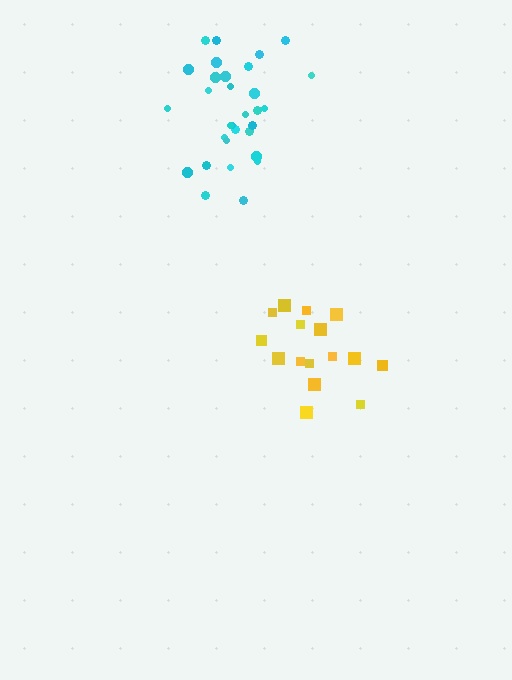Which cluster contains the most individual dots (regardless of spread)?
Cyan (31).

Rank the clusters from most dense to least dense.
cyan, yellow.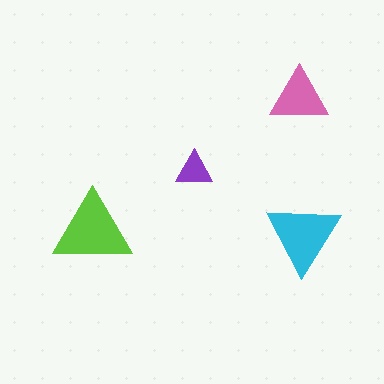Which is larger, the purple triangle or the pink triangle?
The pink one.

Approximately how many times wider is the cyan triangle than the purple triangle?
About 2 times wider.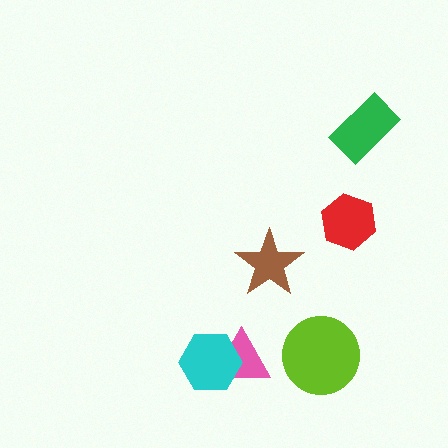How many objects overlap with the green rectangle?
0 objects overlap with the green rectangle.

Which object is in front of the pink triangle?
The cyan hexagon is in front of the pink triangle.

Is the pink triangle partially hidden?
Yes, it is partially covered by another shape.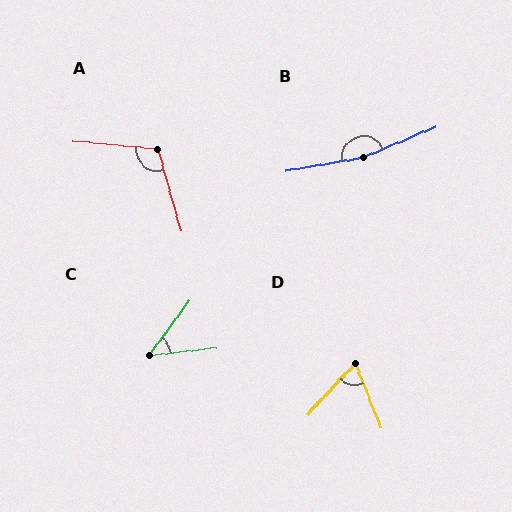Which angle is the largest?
B, at approximately 168 degrees.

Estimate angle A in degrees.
Approximately 111 degrees.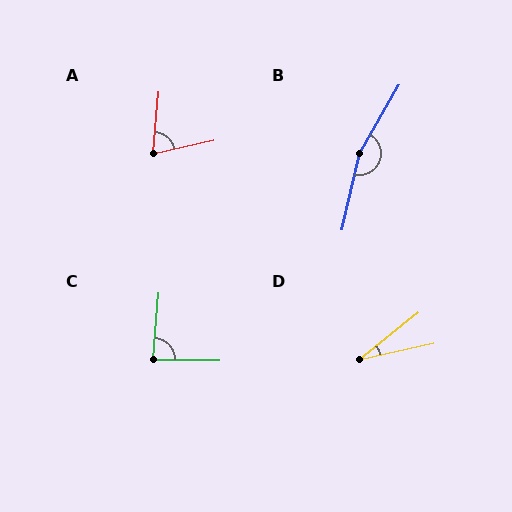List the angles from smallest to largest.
D (26°), A (72°), C (86°), B (163°).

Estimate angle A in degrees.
Approximately 72 degrees.